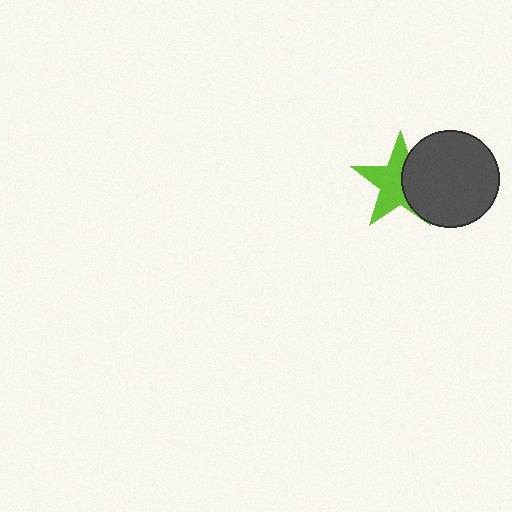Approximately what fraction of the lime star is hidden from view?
Roughly 40% of the lime star is hidden behind the dark gray circle.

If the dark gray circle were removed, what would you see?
You would see the complete lime star.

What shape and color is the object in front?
The object in front is a dark gray circle.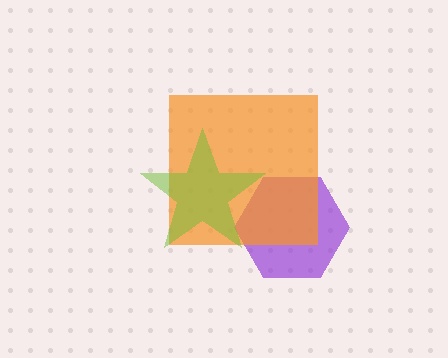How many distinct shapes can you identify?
There are 3 distinct shapes: a purple hexagon, an orange square, a lime star.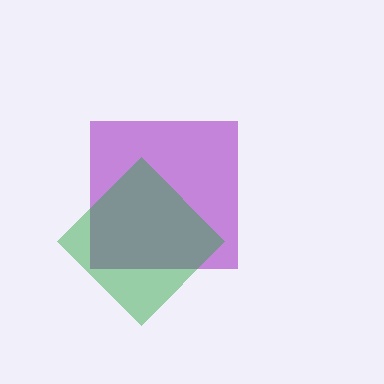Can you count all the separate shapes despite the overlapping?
Yes, there are 2 separate shapes.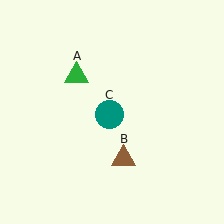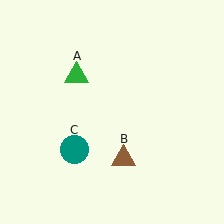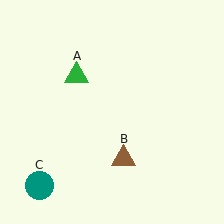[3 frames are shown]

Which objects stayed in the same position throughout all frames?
Green triangle (object A) and brown triangle (object B) remained stationary.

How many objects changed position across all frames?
1 object changed position: teal circle (object C).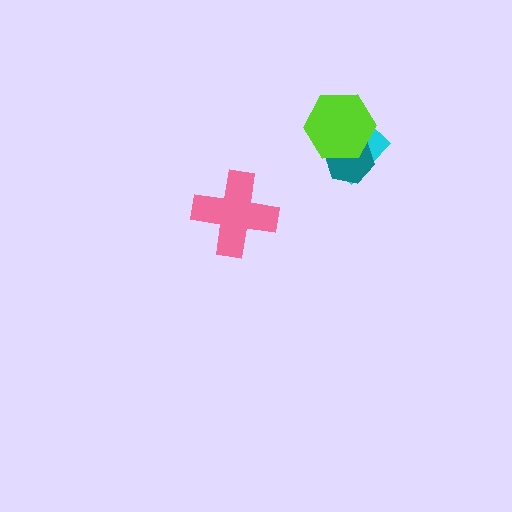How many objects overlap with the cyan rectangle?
2 objects overlap with the cyan rectangle.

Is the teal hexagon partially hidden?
Yes, it is partially covered by another shape.